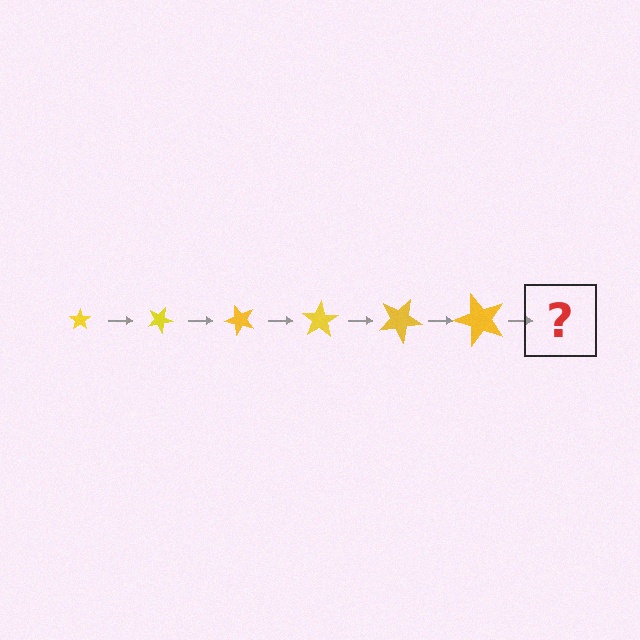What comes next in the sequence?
The next element should be a star, larger than the previous one and rotated 150 degrees from the start.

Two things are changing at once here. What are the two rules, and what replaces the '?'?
The two rules are that the star grows larger each step and it rotates 25 degrees each step. The '?' should be a star, larger than the previous one and rotated 150 degrees from the start.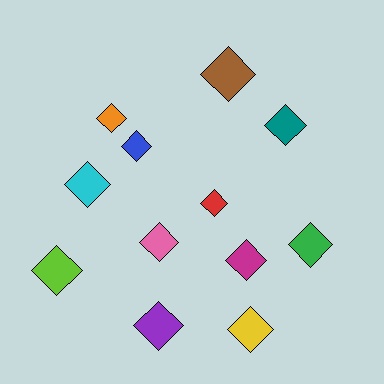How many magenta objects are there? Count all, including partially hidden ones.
There is 1 magenta object.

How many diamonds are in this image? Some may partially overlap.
There are 12 diamonds.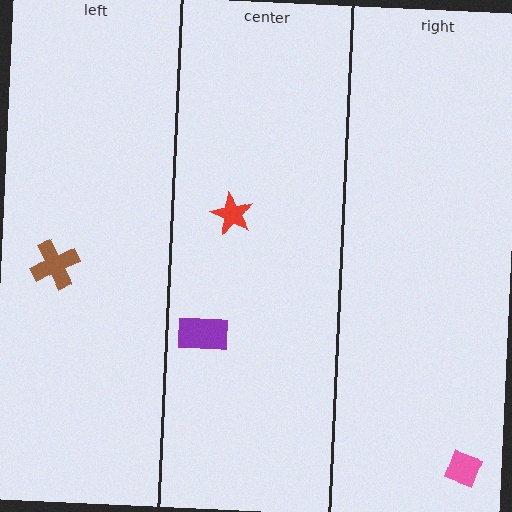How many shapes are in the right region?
1.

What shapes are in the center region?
The purple rectangle, the red star.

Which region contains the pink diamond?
The right region.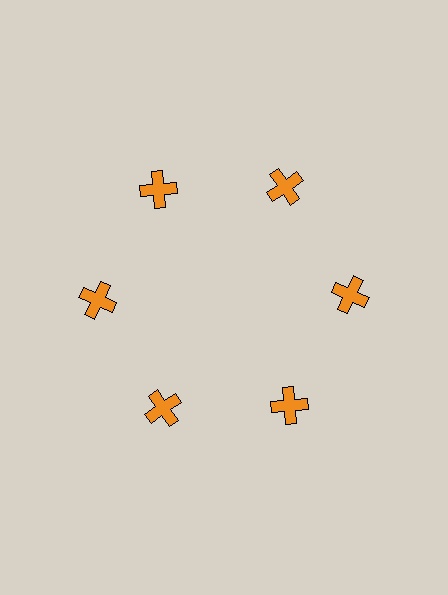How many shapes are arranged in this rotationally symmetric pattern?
There are 6 shapes, arranged in 6 groups of 1.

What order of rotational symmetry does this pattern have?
This pattern has 6-fold rotational symmetry.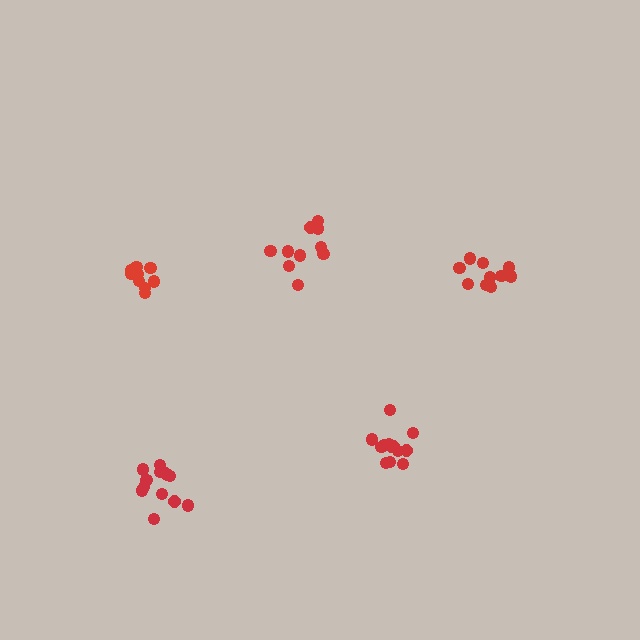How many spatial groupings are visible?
There are 5 spatial groupings.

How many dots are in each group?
Group 1: 9 dots, Group 2: 12 dots, Group 3: 13 dots, Group 4: 10 dots, Group 5: 13 dots (57 total).